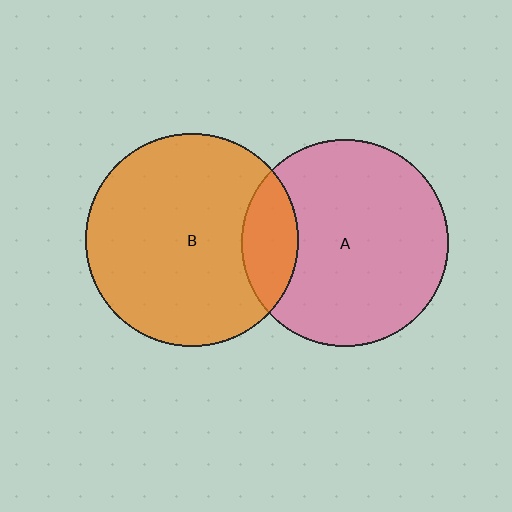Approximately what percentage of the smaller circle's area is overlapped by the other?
Approximately 15%.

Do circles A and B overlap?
Yes.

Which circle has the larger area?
Circle B (orange).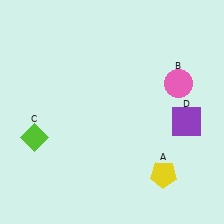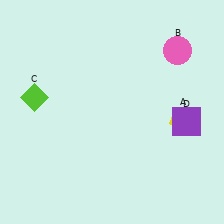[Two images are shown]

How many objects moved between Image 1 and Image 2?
3 objects moved between the two images.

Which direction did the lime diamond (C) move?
The lime diamond (C) moved up.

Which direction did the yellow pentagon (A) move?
The yellow pentagon (A) moved up.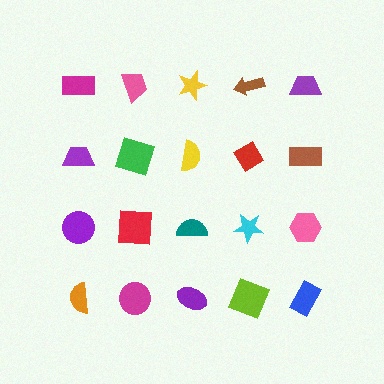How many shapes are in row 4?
5 shapes.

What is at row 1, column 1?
A magenta rectangle.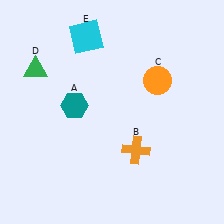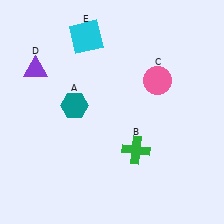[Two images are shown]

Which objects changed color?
B changed from orange to green. C changed from orange to pink. D changed from green to purple.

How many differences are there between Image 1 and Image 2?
There are 3 differences between the two images.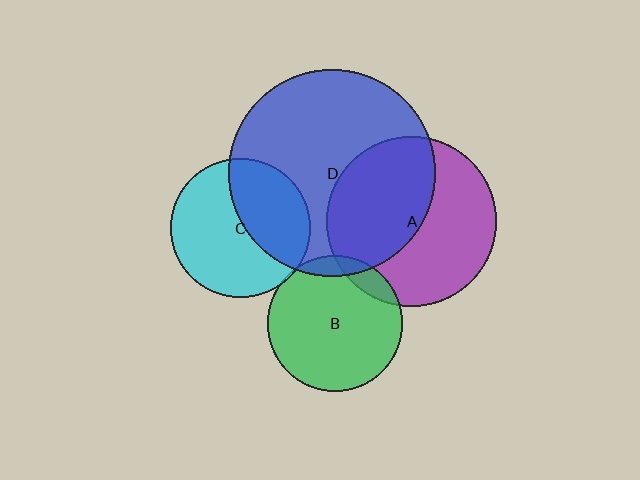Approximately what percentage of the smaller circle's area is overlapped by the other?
Approximately 10%.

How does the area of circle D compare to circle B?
Approximately 2.3 times.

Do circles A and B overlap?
Yes.